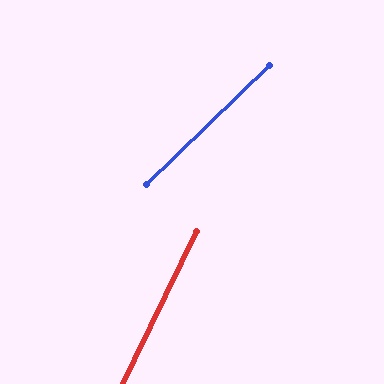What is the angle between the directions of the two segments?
Approximately 20 degrees.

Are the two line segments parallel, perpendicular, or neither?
Neither parallel nor perpendicular — they differ by about 20°.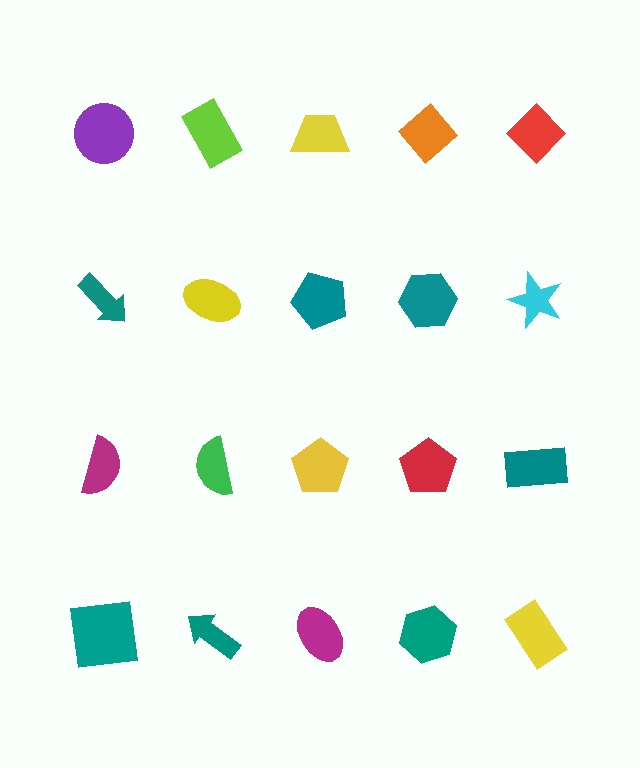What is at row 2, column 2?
A yellow ellipse.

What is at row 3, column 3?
A yellow pentagon.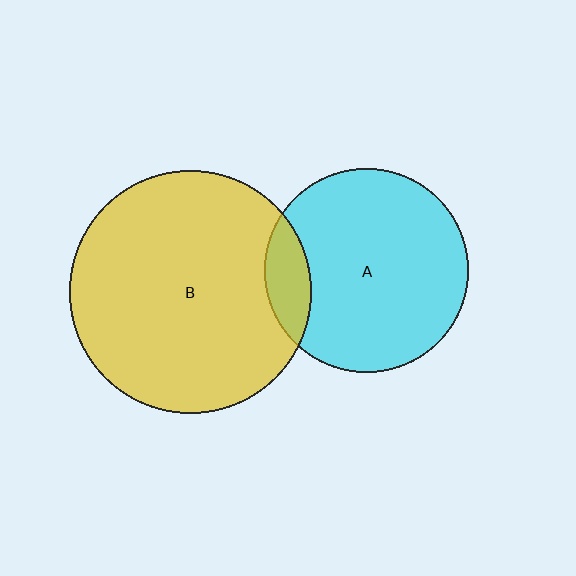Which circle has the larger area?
Circle B (yellow).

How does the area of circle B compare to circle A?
Approximately 1.4 times.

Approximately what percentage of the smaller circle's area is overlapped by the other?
Approximately 15%.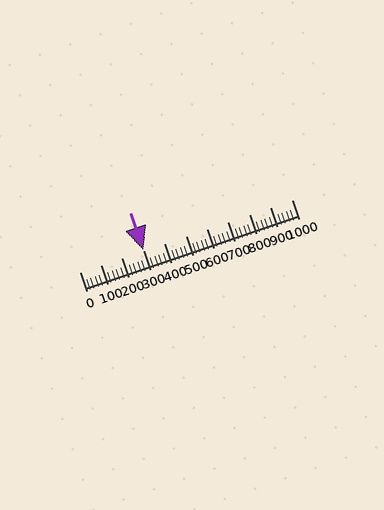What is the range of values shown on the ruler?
The ruler shows values from 0 to 1000.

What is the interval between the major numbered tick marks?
The major tick marks are spaced 100 units apart.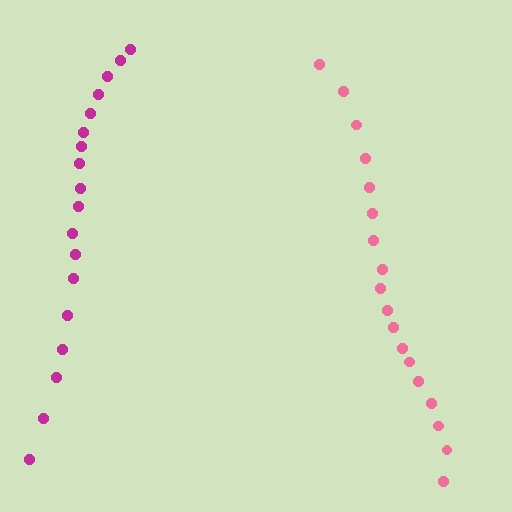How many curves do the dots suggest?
There are 2 distinct paths.